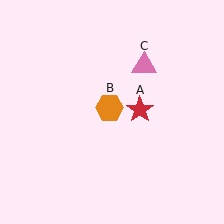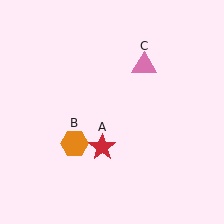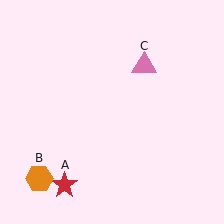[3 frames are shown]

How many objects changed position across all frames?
2 objects changed position: red star (object A), orange hexagon (object B).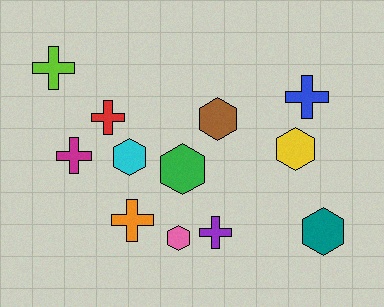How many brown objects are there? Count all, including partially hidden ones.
There is 1 brown object.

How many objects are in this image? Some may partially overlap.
There are 12 objects.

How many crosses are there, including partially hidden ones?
There are 6 crosses.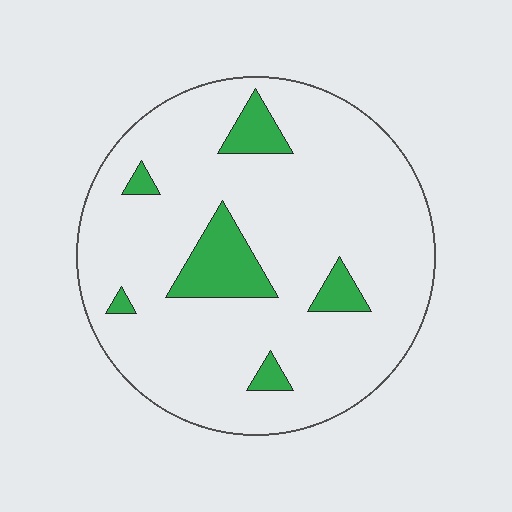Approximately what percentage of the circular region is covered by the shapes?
Approximately 10%.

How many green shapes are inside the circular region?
6.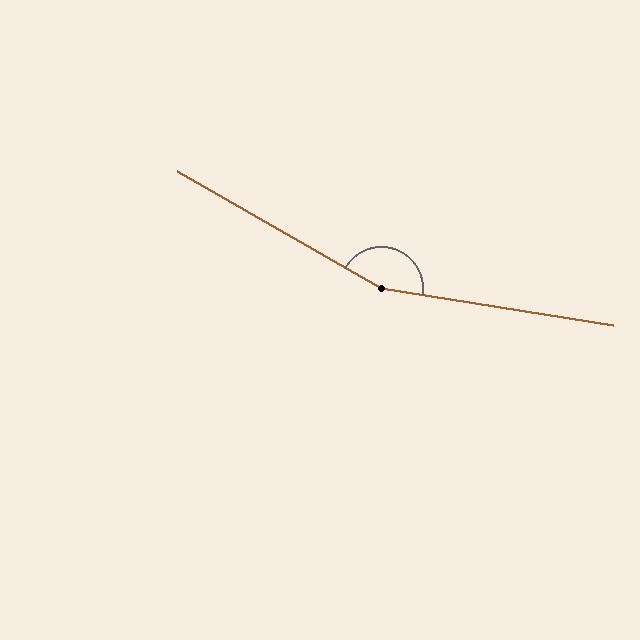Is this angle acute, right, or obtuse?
It is obtuse.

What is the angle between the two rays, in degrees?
Approximately 159 degrees.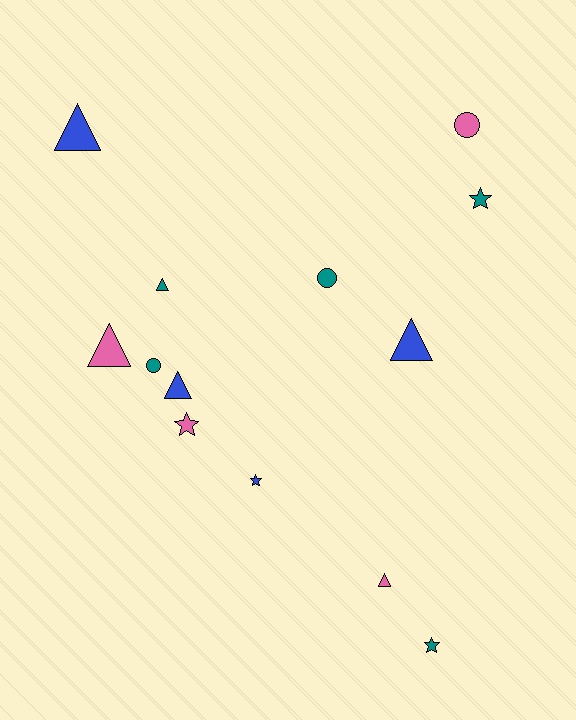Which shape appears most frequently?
Triangle, with 6 objects.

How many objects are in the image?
There are 13 objects.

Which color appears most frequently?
Teal, with 5 objects.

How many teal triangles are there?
There is 1 teal triangle.